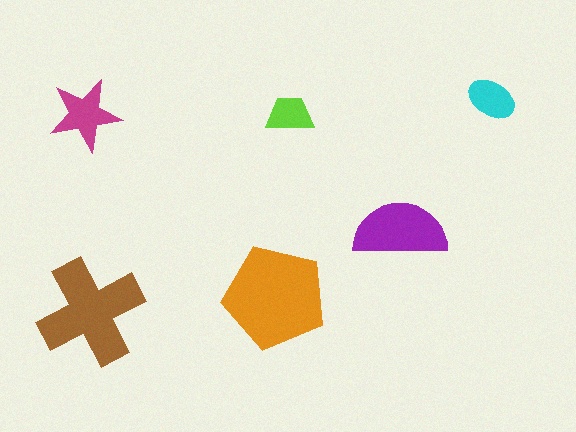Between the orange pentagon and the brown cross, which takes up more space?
The orange pentagon.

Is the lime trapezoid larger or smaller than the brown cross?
Smaller.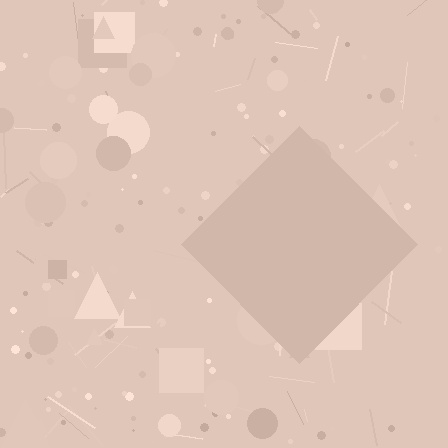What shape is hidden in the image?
A diamond is hidden in the image.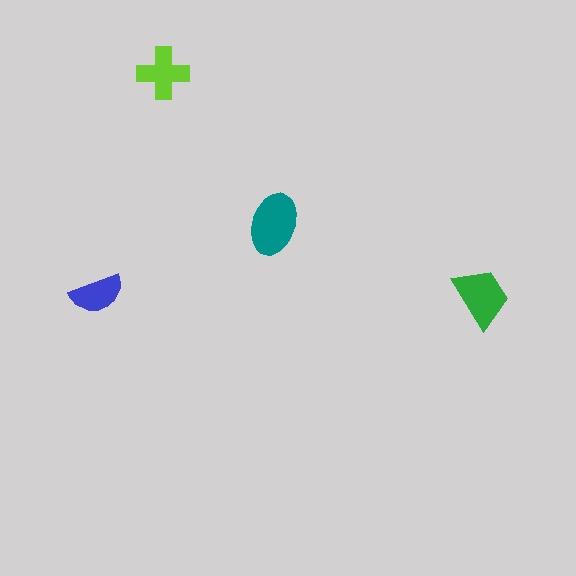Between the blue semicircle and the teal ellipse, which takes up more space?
The teal ellipse.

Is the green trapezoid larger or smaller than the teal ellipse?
Smaller.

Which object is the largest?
The teal ellipse.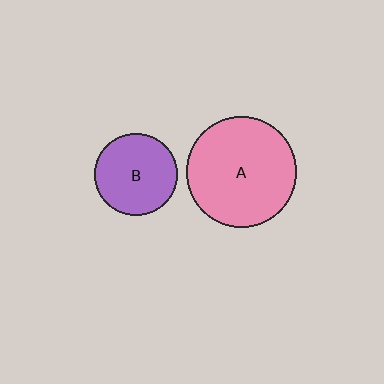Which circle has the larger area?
Circle A (pink).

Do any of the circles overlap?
No, none of the circles overlap.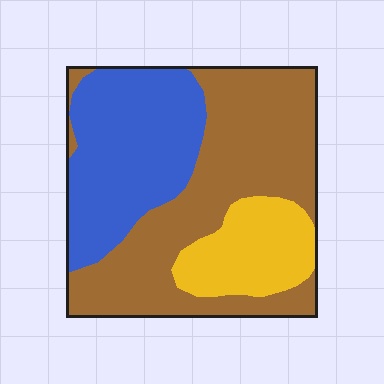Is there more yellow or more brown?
Brown.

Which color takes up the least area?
Yellow, at roughly 15%.